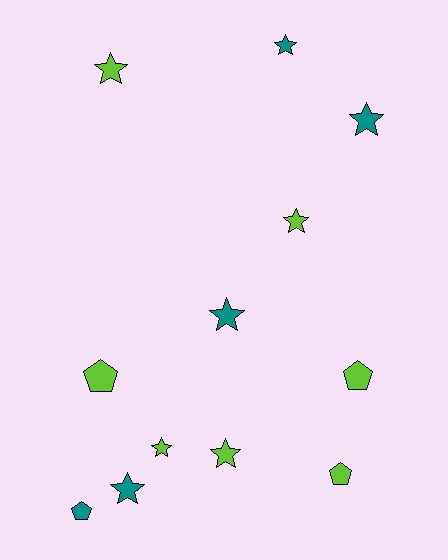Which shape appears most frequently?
Star, with 8 objects.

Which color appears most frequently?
Lime, with 7 objects.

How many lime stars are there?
There are 4 lime stars.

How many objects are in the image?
There are 12 objects.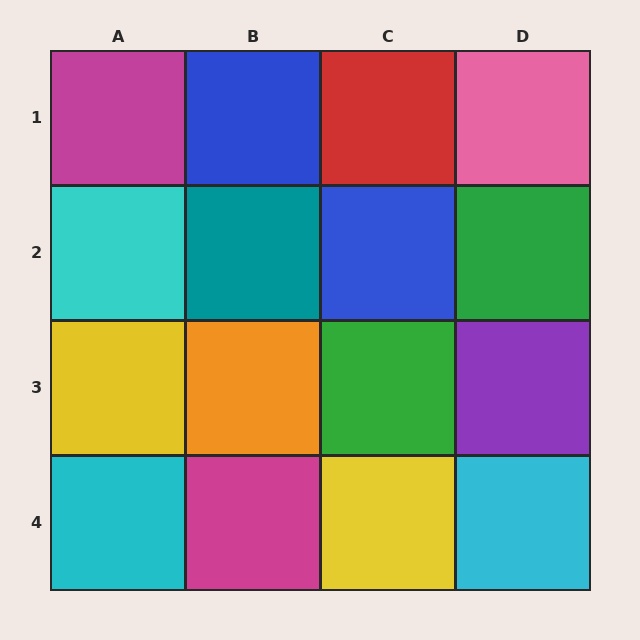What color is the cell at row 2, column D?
Green.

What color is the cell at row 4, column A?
Cyan.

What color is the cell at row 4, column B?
Magenta.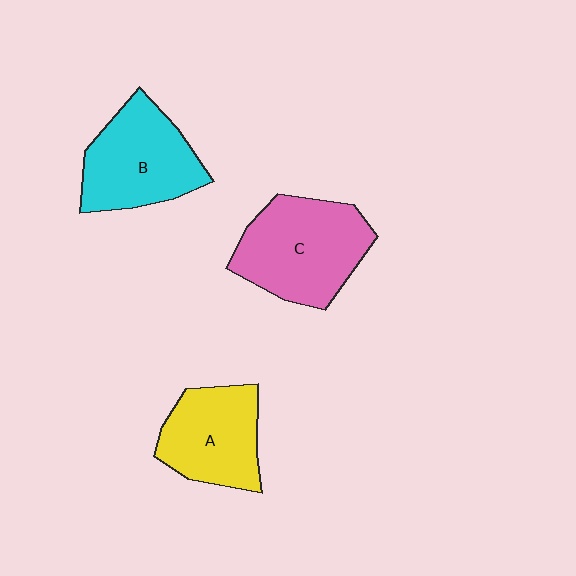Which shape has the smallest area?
Shape A (yellow).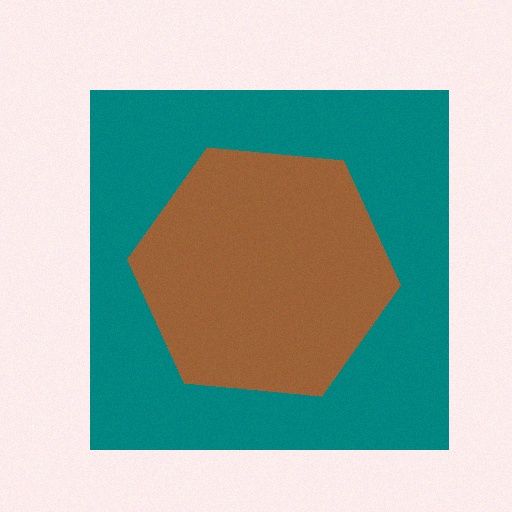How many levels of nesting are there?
2.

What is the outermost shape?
The teal square.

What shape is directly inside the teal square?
The brown hexagon.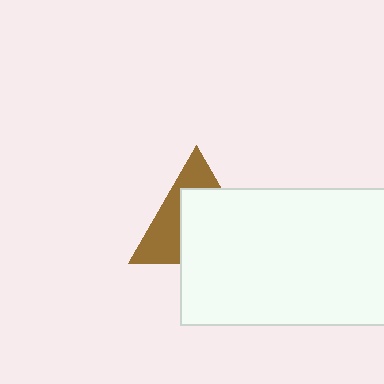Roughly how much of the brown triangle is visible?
A small part of it is visible (roughly 41%).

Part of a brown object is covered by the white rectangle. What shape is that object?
It is a triangle.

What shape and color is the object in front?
The object in front is a white rectangle.